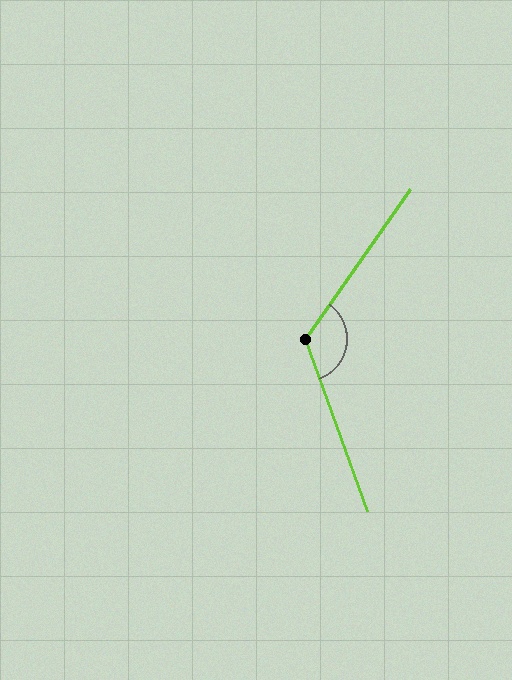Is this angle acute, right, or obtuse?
It is obtuse.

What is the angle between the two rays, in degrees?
Approximately 125 degrees.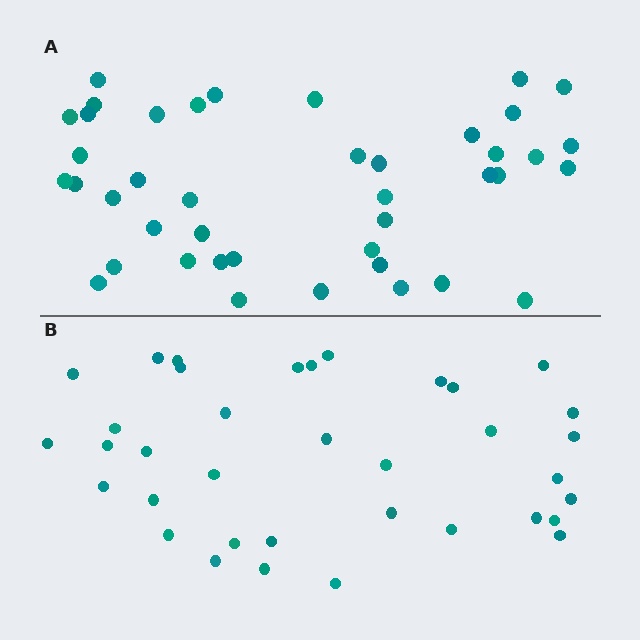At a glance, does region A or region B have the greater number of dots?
Region A (the top region) has more dots.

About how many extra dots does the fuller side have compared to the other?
Region A has about 6 more dots than region B.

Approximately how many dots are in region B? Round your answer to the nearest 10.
About 40 dots. (The exact count is 36, which rounds to 40.)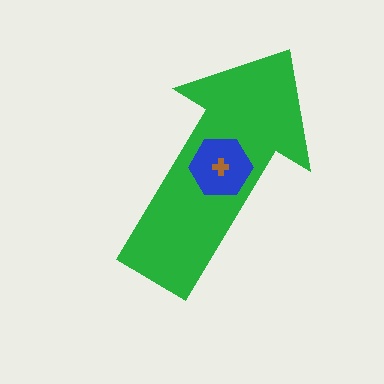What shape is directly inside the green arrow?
The blue hexagon.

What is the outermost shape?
The green arrow.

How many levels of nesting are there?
3.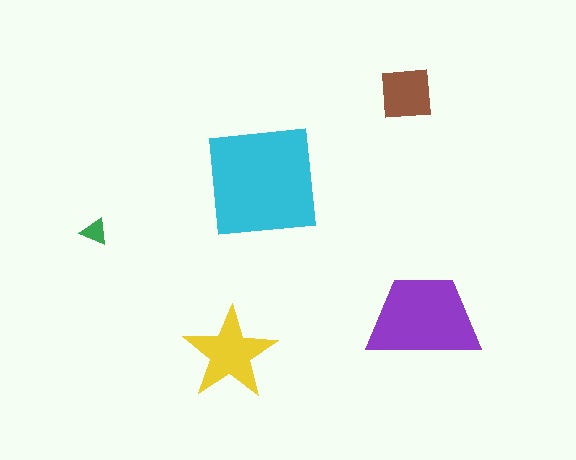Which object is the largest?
The cyan square.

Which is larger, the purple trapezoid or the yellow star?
The purple trapezoid.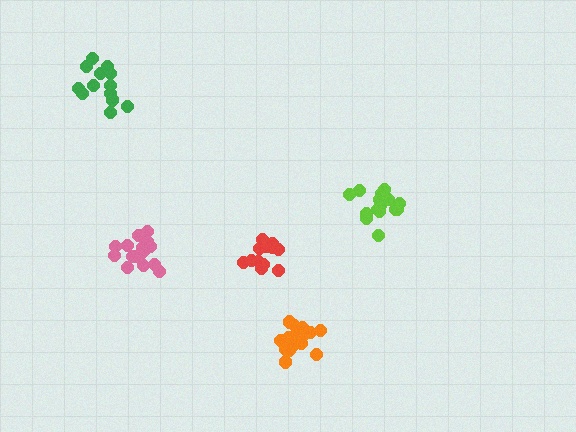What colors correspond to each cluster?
The clusters are colored: lime, pink, red, orange, green.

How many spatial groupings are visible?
There are 5 spatial groupings.